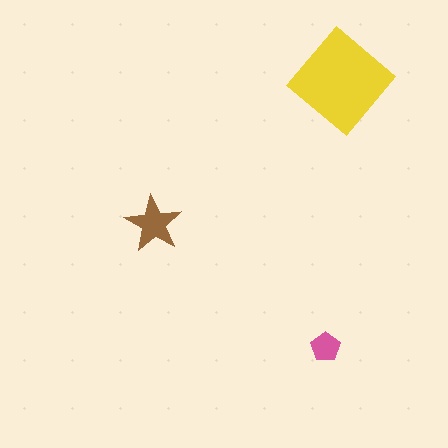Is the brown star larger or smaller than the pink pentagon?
Larger.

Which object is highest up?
The yellow diamond is topmost.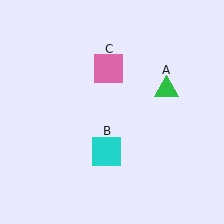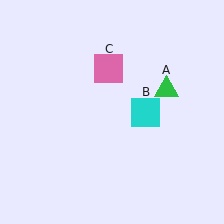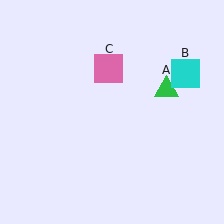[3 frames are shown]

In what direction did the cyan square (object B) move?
The cyan square (object B) moved up and to the right.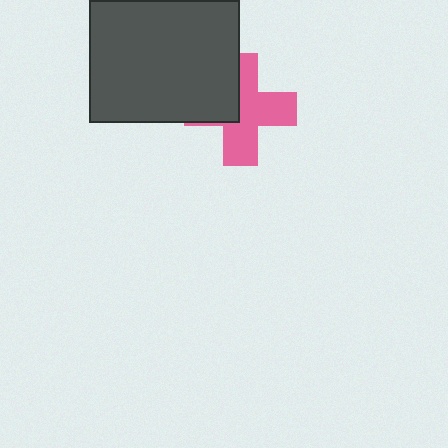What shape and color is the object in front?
The object in front is a dark gray rectangle.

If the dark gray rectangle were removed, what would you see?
You would see the complete pink cross.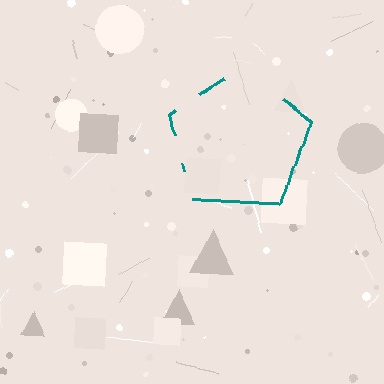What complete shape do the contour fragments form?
The contour fragments form a pentagon.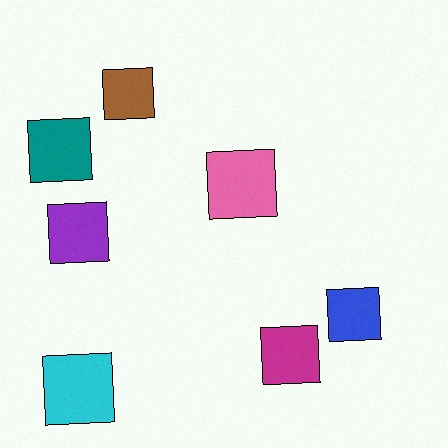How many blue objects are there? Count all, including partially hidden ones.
There is 1 blue object.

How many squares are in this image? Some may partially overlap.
There are 7 squares.